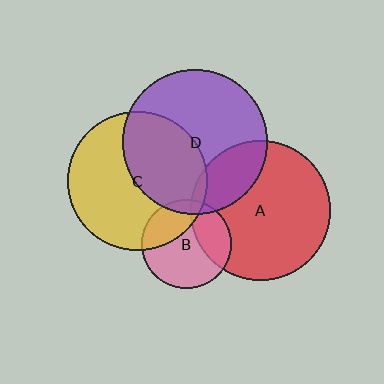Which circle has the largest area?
Circle D (purple).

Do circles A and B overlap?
Yes.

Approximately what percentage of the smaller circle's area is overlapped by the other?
Approximately 30%.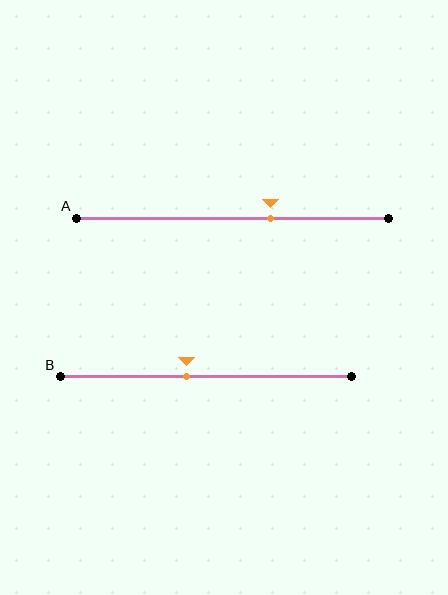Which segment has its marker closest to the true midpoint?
Segment B has its marker closest to the true midpoint.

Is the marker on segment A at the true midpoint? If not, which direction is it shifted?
No, the marker on segment A is shifted to the right by about 12% of the segment length.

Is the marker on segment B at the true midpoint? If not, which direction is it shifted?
No, the marker on segment B is shifted to the left by about 6% of the segment length.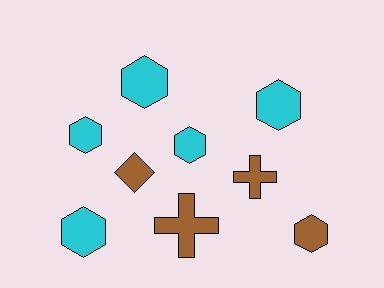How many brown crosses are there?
There are 2 brown crosses.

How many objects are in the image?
There are 9 objects.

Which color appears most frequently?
Cyan, with 5 objects.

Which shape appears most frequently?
Hexagon, with 6 objects.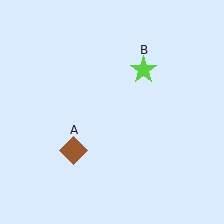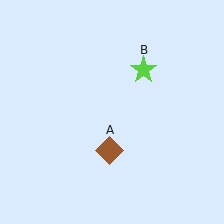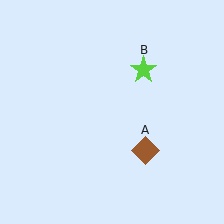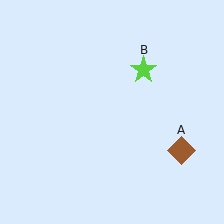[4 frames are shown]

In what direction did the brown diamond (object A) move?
The brown diamond (object A) moved right.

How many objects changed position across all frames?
1 object changed position: brown diamond (object A).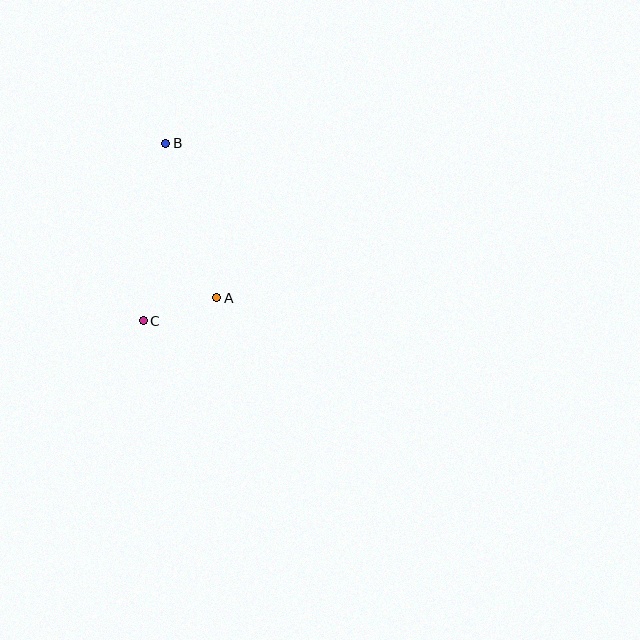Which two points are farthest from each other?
Points B and C are farthest from each other.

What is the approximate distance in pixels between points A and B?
The distance between A and B is approximately 163 pixels.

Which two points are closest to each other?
Points A and C are closest to each other.